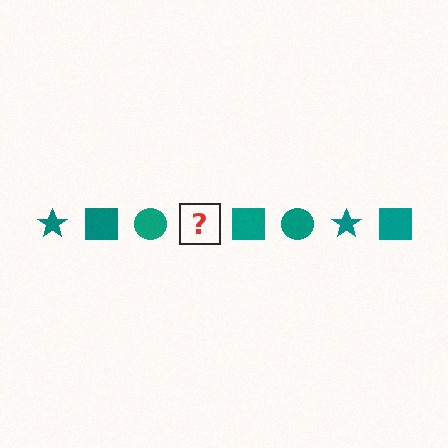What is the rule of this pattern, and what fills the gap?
The rule is that the pattern cycles through star, square, circle shapes in teal. The gap should be filled with a teal star.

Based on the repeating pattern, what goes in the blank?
The blank should be a teal star.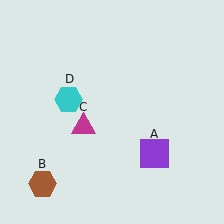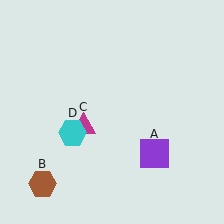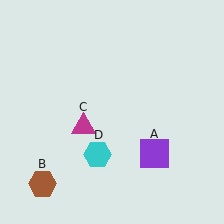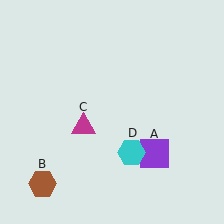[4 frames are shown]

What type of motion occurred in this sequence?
The cyan hexagon (object D) rotated counterclockwise around the center of the scene.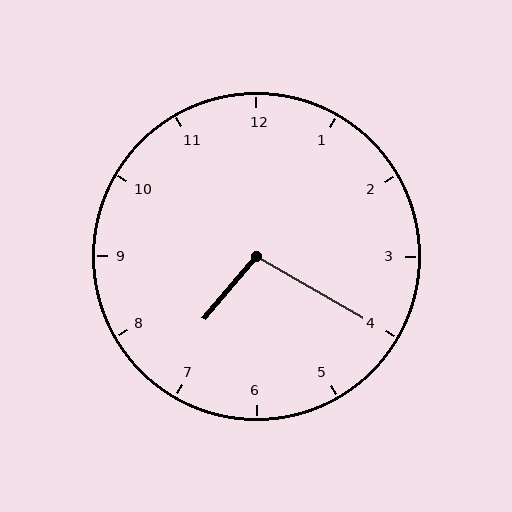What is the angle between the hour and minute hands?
Approximately 100 degrees.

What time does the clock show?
7:20.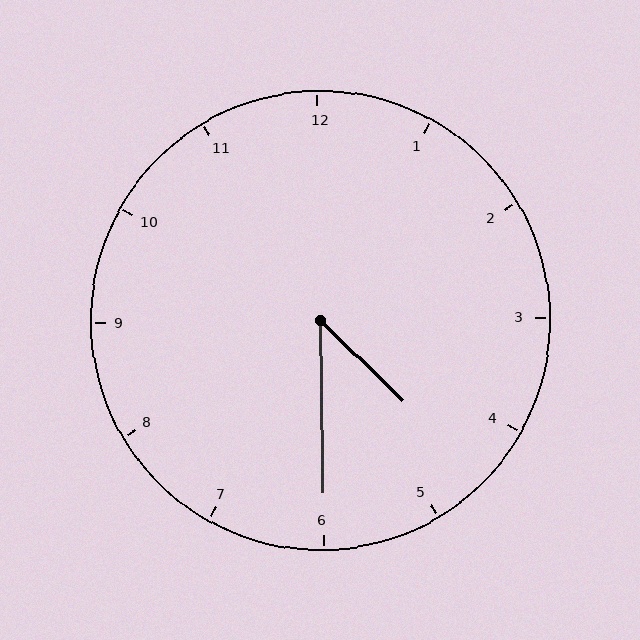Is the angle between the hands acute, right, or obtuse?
It is acute.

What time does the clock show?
4:30.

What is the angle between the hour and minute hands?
Approximately 45 degrees.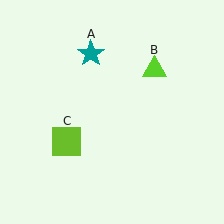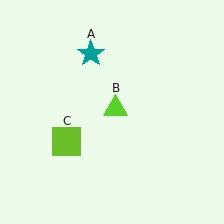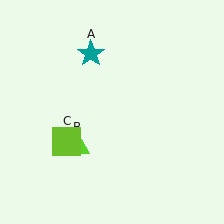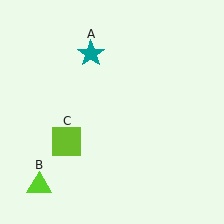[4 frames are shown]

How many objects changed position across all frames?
1 object changed position: lime triangle (object B).